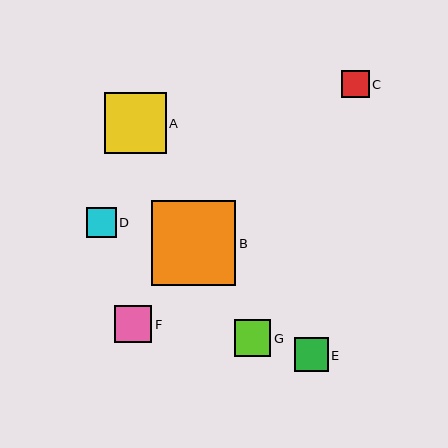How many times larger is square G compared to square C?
Square G is approximately 1.3 times the size of square C.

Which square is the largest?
Square B is the largest with a size of approximately 85 pixels.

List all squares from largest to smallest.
From largest to smallest: B, A, F, G, E, D, C.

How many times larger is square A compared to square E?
Square A is approximately 1.8 times the size of square E.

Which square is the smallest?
Square C is the smallest with a size of approximately 27 pixels.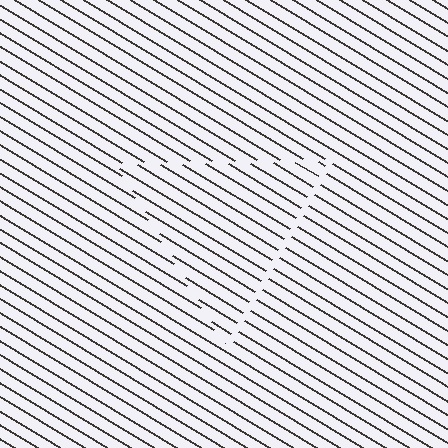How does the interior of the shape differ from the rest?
The interior of the shape contains the same grating, shifted by half a period — the contour is defined by the phase discontinuity where line-ends from the inner and outer gratings abut.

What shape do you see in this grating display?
An illusory triangle. The interior of the shape contains the same grating, shifted by half a period — the contour is defined by the phase discontinuity where line-ends from the inner and outer gratings abut.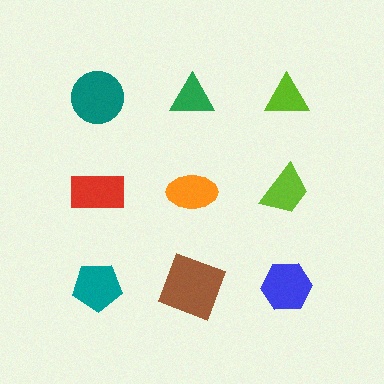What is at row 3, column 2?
A brown square.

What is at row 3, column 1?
A teal pentagon.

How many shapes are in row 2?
3 shapes.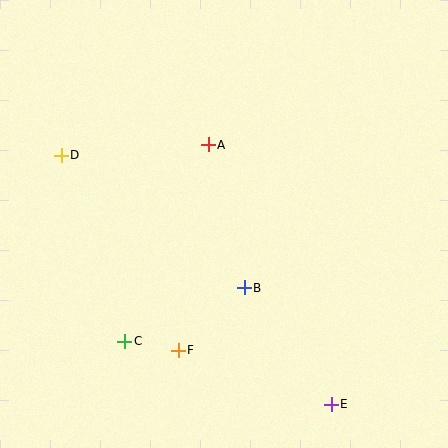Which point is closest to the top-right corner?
Point A is closest to the top-right corner.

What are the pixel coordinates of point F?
Point F is at (178, 350).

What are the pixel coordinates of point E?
Point E is at (331, 404).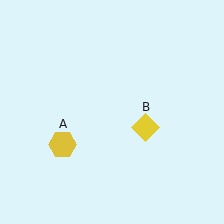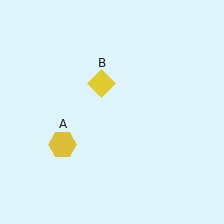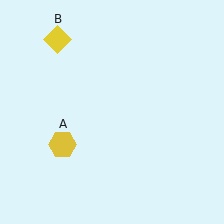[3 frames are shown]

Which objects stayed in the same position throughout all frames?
Yellow hexagon (object A) remained stationary.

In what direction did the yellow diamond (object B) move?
The yellow diamond (object B) moved up and to the left.